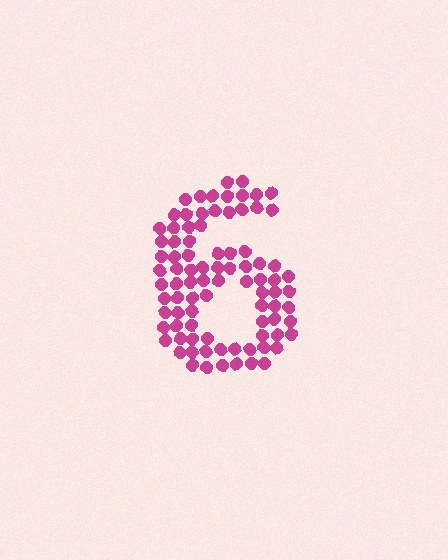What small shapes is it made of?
It is made of small circles.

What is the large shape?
The large shape is the digit 6.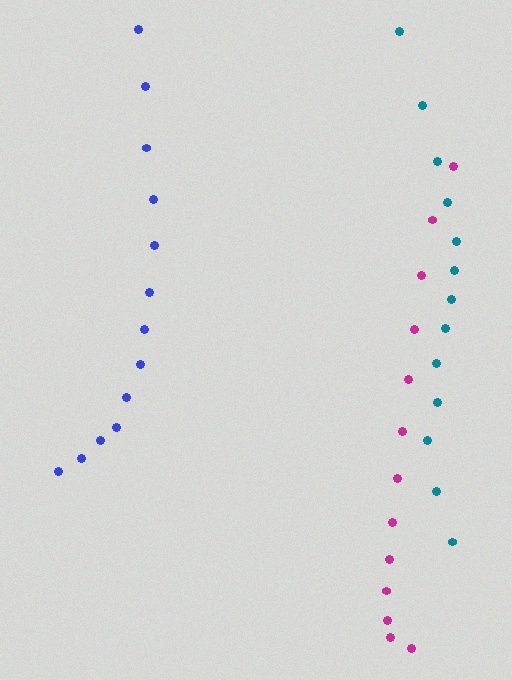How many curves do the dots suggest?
There are 3 distinct paths.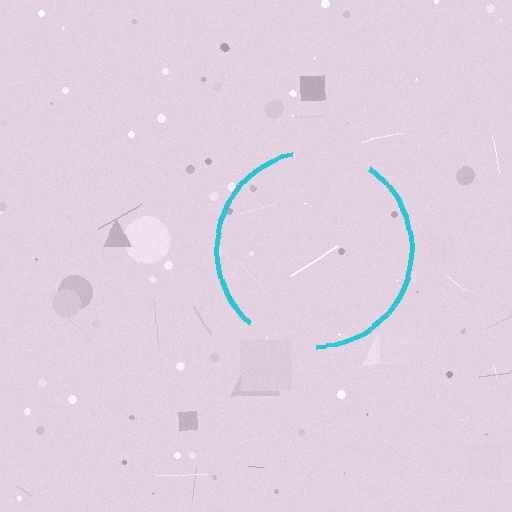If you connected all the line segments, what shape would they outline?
They would outline a circle.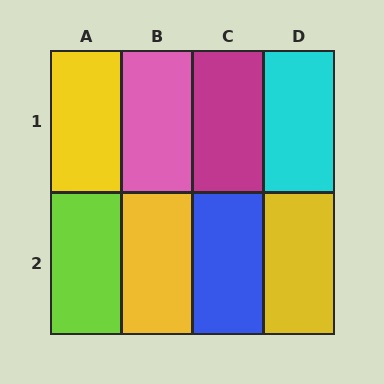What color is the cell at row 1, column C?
Magenta.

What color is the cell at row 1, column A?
Yellow.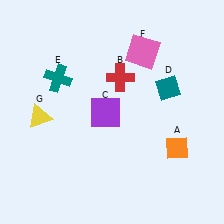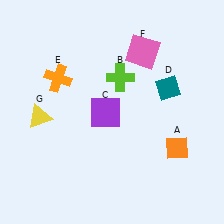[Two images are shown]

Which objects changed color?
B changed from red to lime. E changed from teal to orange.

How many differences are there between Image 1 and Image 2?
There are 2 differences between the two images.